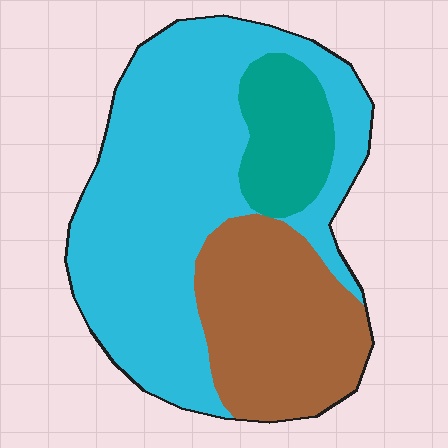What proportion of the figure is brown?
Brown takes up about one quarter (1/4) of the figure.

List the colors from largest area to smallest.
From largest to smallest: cyan, brown, teal.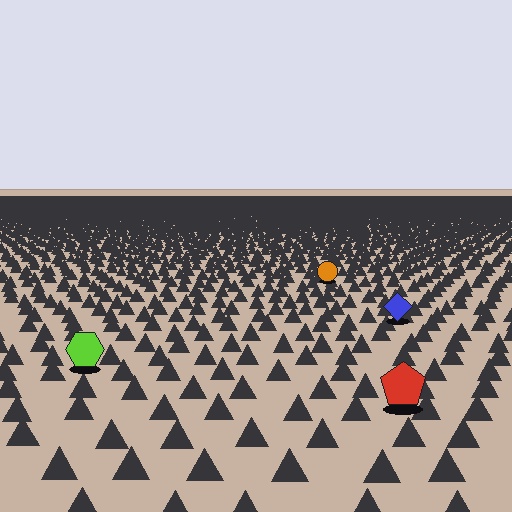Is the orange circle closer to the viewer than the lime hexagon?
No. The lime hexagon is closer — you can tell from the texture gradient: the ground texture is coarser near it.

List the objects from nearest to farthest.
From nearest to farthest: the red pentagon, the lime hexagon, the blue diamond, the orange circle.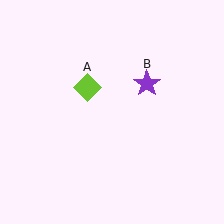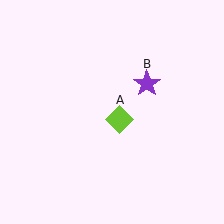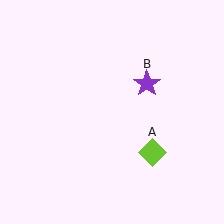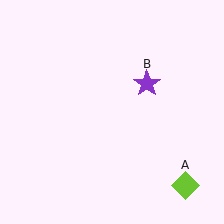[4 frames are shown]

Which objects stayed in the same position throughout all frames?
Purple star (object B) remained stationary.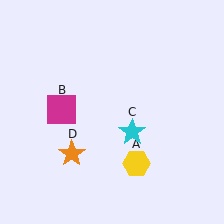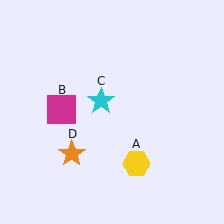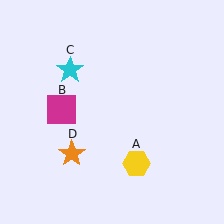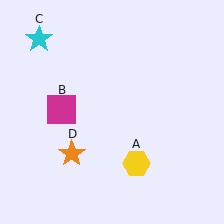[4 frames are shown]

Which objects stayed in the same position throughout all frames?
Yellow hexagon (object A) and magenta square (object B) and orange star (object D) remained stationary.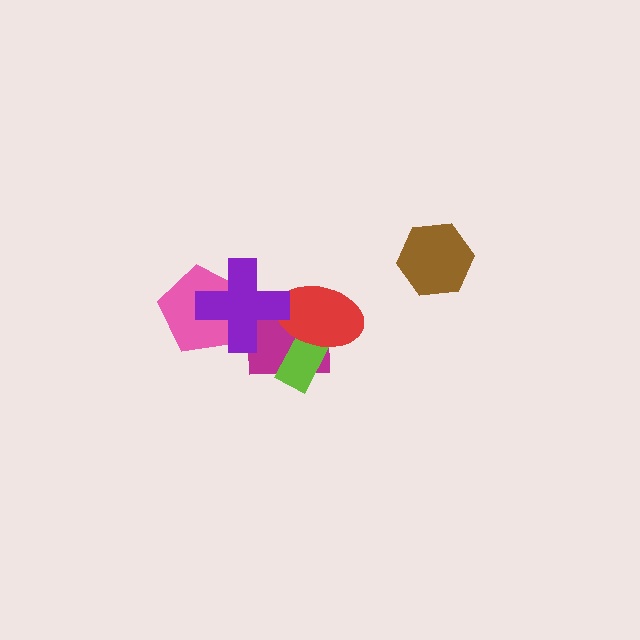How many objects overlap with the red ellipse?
3 objects overlap with the red ellipse.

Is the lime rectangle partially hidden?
Yes, it is partially covered by another shape.